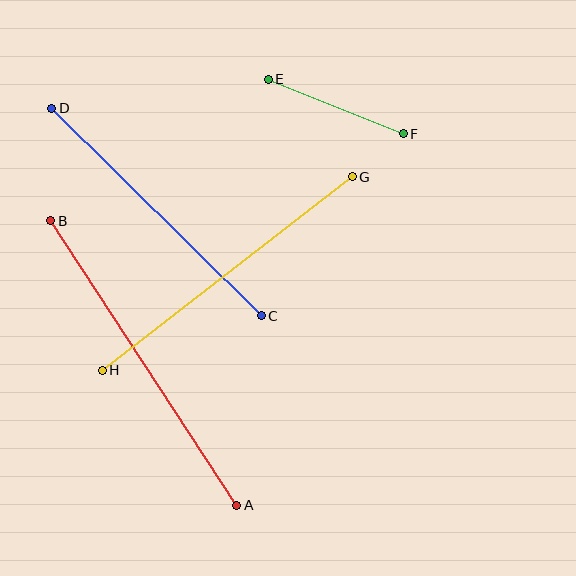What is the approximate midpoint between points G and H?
The midpoint is at approximately (227, 273) pixels.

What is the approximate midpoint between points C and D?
The midpoint is at approximately (157, 212) pixels.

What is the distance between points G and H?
The distance is approximately 316 pixels.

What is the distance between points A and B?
The distance is approximately 340 pixels.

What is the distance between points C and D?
The distance is approximately 295 pixels.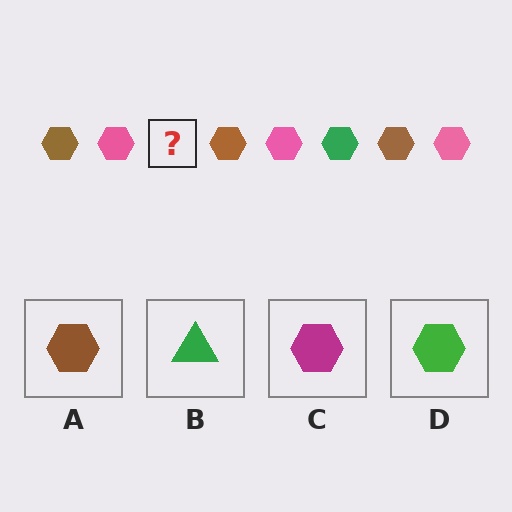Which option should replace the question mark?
Option D.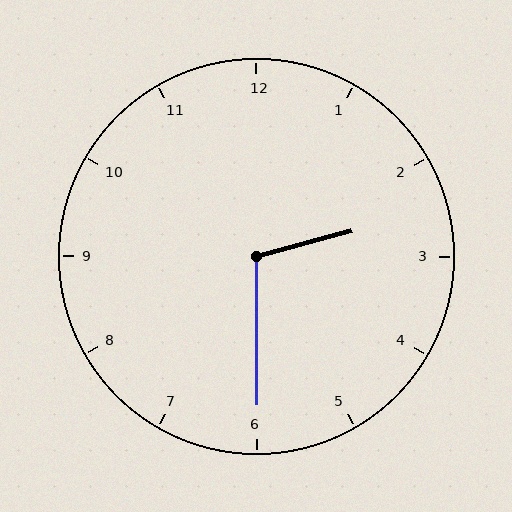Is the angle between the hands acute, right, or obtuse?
It is obtuse.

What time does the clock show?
2:30.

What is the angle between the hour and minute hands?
Approximately 105 degrees.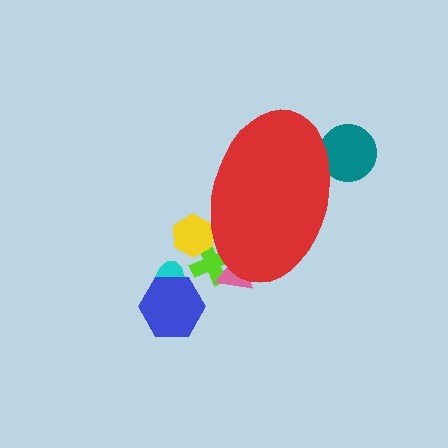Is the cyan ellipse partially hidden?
No, the cyan ellipse is fully visible.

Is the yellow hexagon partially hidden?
Yes, the yellow hexagon is partially hidden behind the red ellipse.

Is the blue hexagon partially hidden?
No, the blue hexagon is fully visible.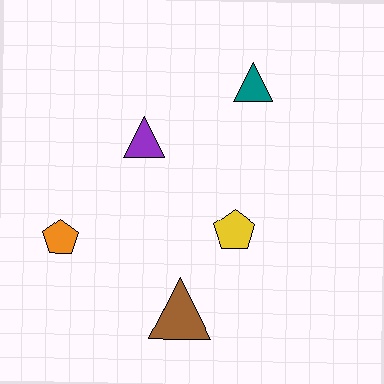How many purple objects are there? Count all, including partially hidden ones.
There is 1 purple object.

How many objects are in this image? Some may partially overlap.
There are 5 objects.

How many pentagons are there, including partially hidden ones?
There are 2 pentagons.